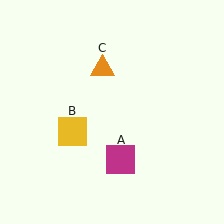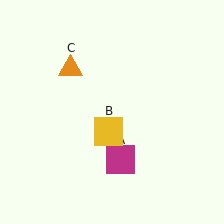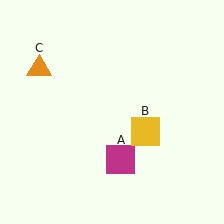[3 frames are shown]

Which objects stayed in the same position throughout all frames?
Magenta square (object A) remained stationary.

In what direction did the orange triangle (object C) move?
The orange triangle (object C) moved left.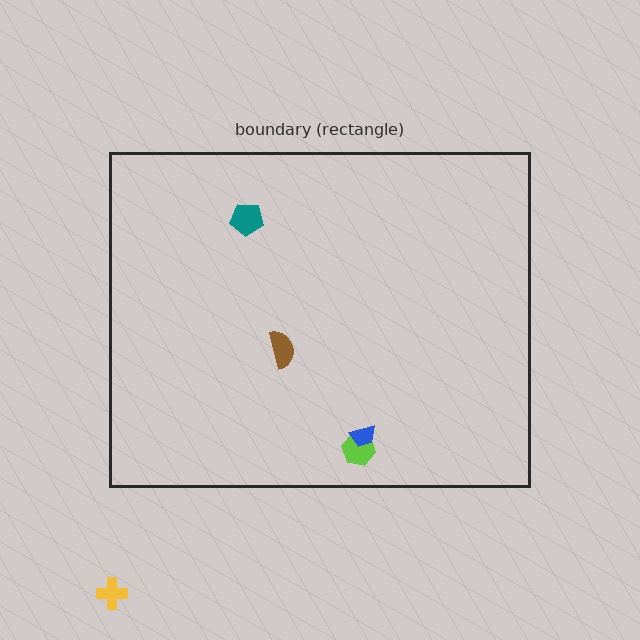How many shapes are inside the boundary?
4 inside, 1 outside.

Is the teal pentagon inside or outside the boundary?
Inside.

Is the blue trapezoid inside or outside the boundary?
Inside.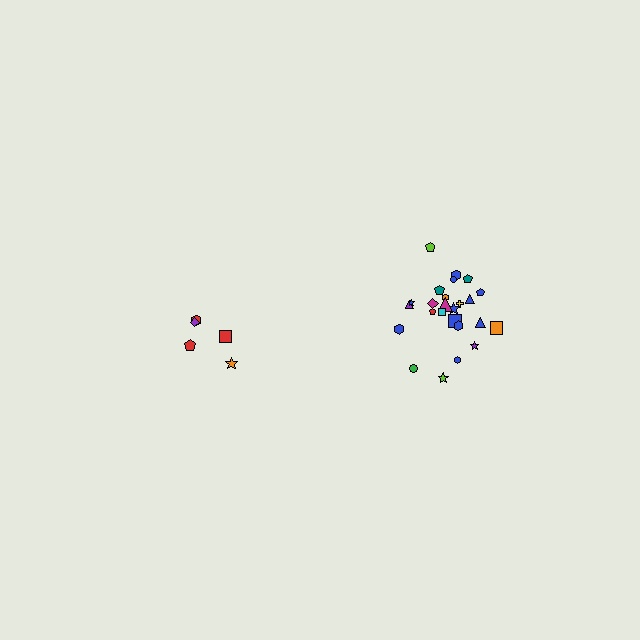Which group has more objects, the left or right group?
The right group.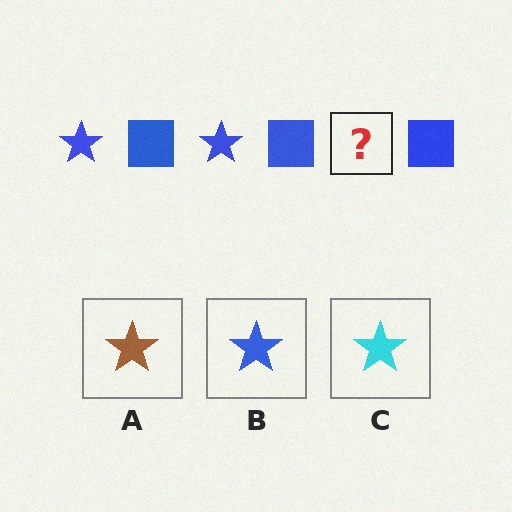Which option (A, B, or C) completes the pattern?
B.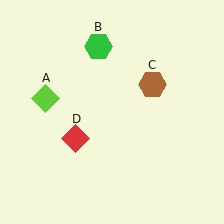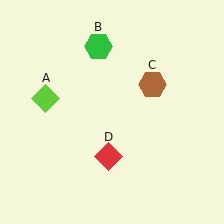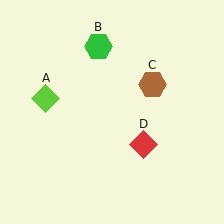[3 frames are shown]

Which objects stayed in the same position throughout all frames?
Lime diamond (object A) and green hexagon (object B) and brown hexagon (object C) remained stationary.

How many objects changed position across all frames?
1 object changed position: red diamond (object D).